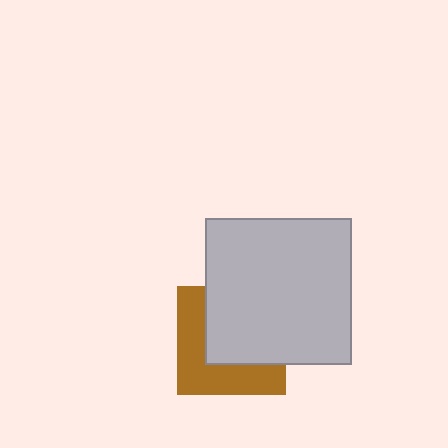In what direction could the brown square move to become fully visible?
The brown square could move toward the lower-left. That would shift it out from behind the light gray square entirely.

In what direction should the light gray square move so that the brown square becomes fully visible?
The light gray square should move toward the upper-right. That is the shortest direction to clear the overlap and leave the brown square fully visible.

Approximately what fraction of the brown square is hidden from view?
Roughly 54% of the brown square is hidden behind the light gray square.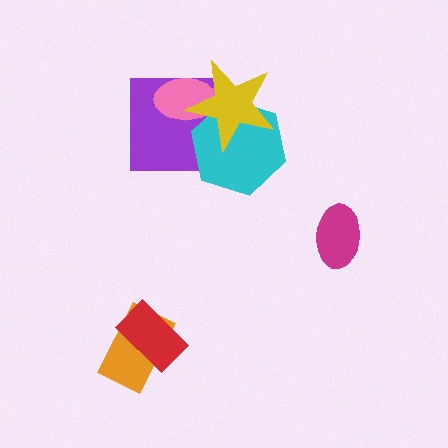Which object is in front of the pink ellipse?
The yellow star is in front of the pink ellipse.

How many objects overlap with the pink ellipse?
3 objects overlap with the pink ellipse.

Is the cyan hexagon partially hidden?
Yes, it is partially covered by another shape.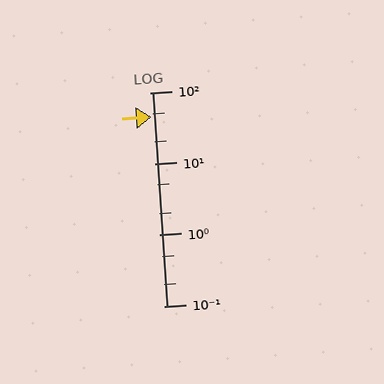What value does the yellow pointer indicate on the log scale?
The pointer indicates approximately 45.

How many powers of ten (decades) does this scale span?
The scale spans 3 decades, from 0.1 to 100.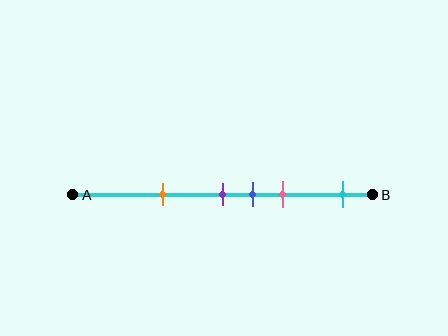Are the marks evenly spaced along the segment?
No, the marks are not evenly spaced.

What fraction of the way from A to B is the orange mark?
The orange mark is approximately 30% (0.3) of the way from A to B.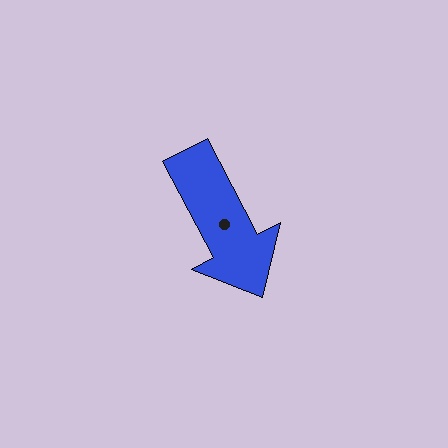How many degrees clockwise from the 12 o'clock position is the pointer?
Approximately 152 degrees.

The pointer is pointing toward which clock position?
Roughly 5 o'clock.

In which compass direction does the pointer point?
Southeast.